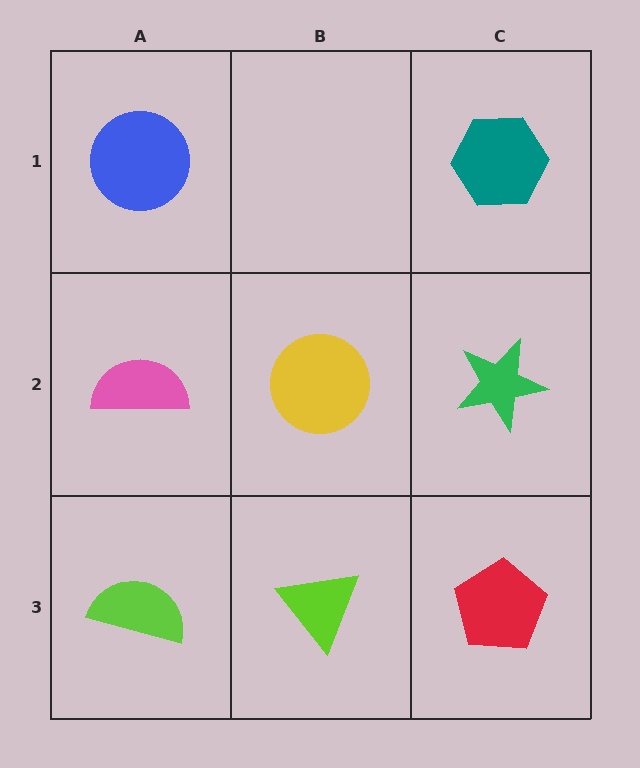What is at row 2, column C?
A green star.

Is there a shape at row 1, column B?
No, that cell is empty.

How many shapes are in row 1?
2 shapes.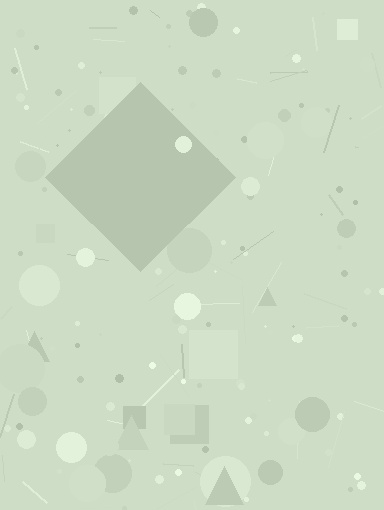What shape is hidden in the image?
A diamond is hidden in the image.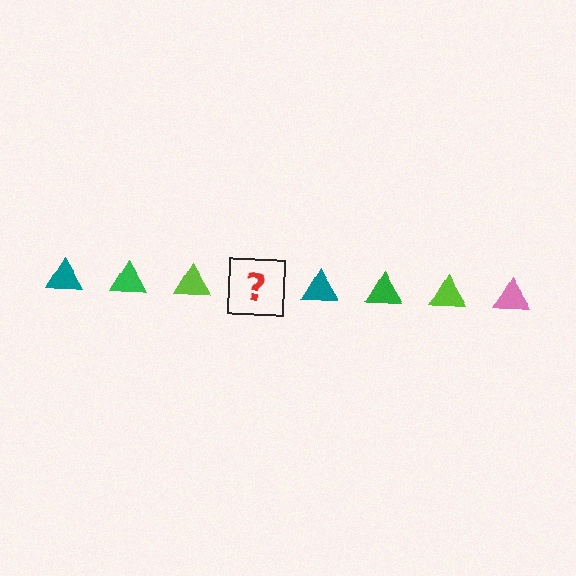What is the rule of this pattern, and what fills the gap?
The rule is that the pattern cycles through teal, green, lime, pink triangles. The gap should be filled with a pink triangle.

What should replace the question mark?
The question mark should be replaced with a pink triangle.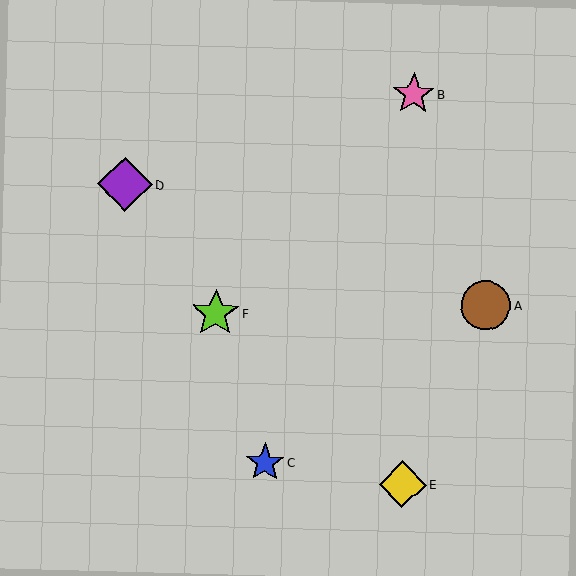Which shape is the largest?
The purple diamond (labeled D) is the largest.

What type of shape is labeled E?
Shape E is a yellow diamond.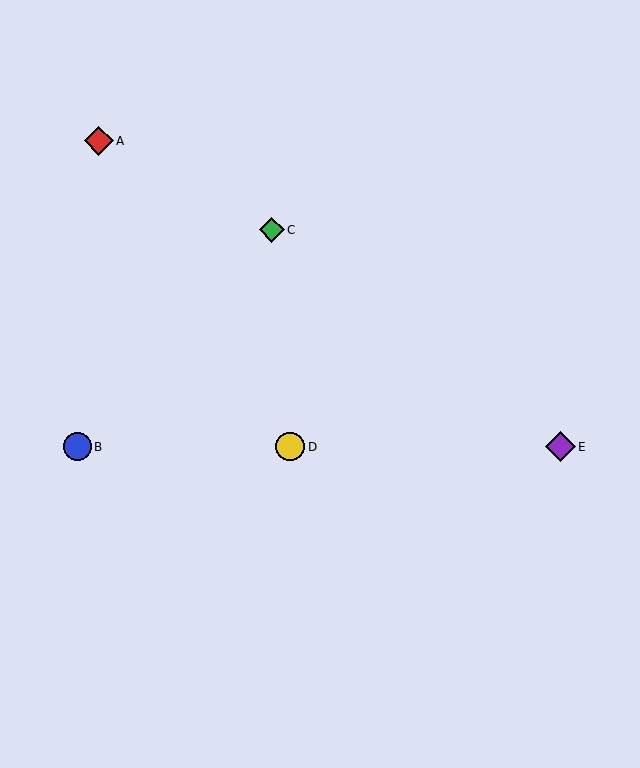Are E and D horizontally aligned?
Yes, both are at y≈447.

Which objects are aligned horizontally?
Objects B, D, E are aligned horizontally.